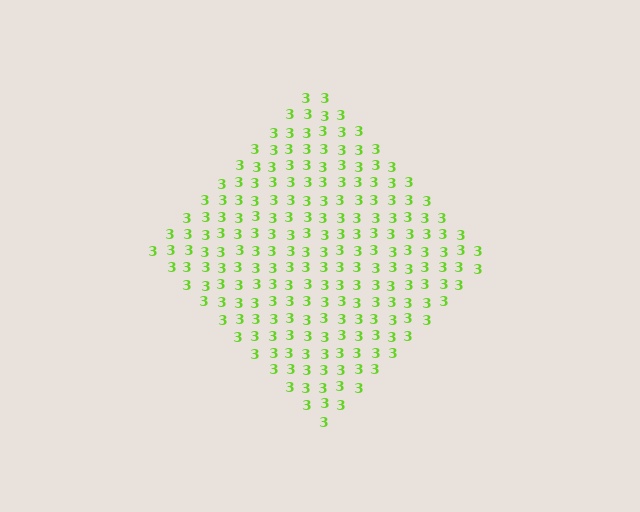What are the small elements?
The small elements are digit 3's.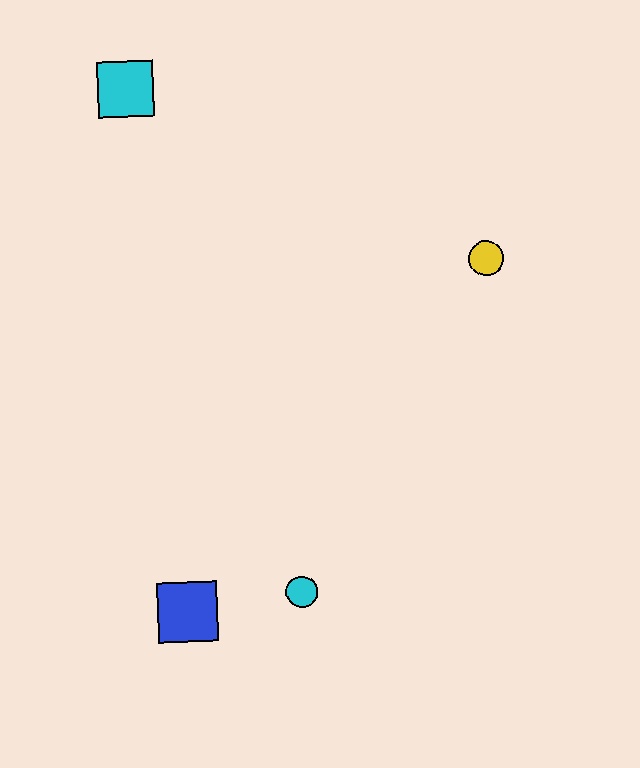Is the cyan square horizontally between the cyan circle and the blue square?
No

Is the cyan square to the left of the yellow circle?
Yes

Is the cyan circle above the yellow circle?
No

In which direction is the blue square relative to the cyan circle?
The blue square is to the left of the cyan circle.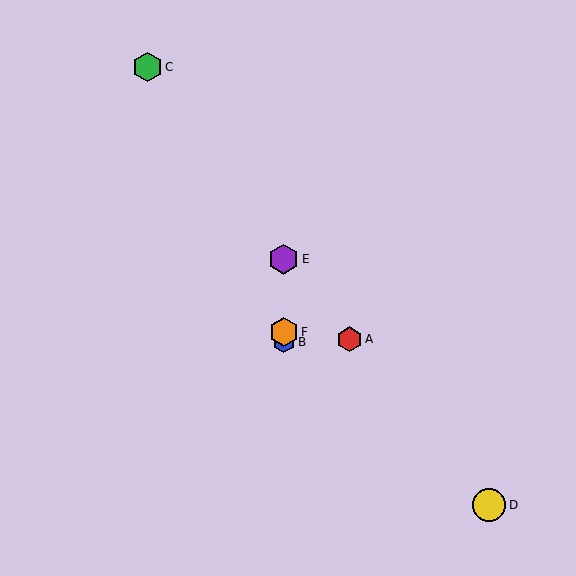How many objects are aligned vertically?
3 objects (B, E, F) are aligned vertically.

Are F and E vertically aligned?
Yes, both are at x≈284.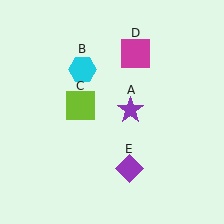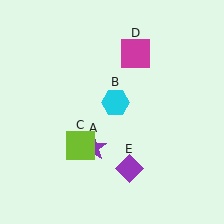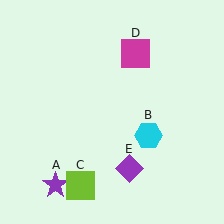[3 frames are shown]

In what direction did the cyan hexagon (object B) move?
The cyan hexagon (object B) moved down and to the right.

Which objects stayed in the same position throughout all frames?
Magenta square (object D) and purple diamond (object E) remained stationary.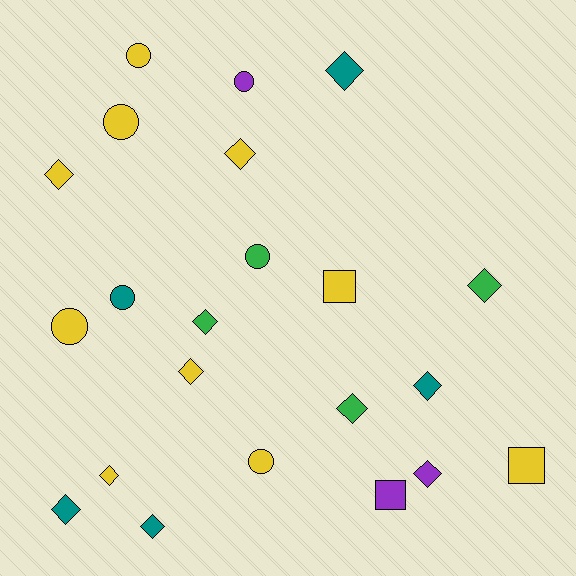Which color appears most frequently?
Yellow, with 10 objects.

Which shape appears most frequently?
Diamond, with 12 objects.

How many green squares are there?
There are no green squares.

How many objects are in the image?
There are 22 objects.